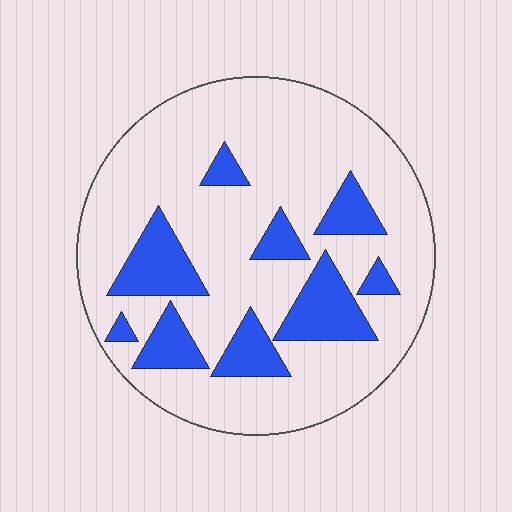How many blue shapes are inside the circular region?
9.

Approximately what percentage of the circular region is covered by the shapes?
Approximately 20%.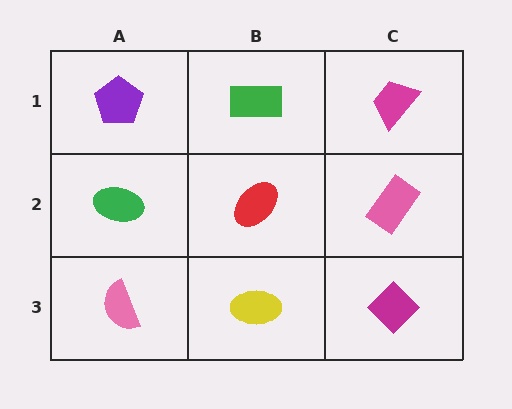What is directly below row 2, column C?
A magenta diamond.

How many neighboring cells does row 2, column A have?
3.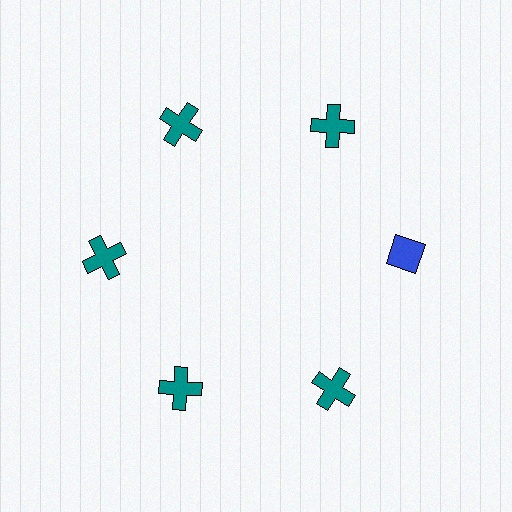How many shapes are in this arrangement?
There are 6 shapes arranged in a ring pattern.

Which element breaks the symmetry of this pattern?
The blue diamond at roughly the 3 o'clock position breaks the symmetry. All other shapes are teal crosses.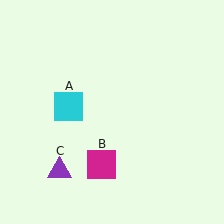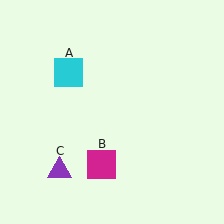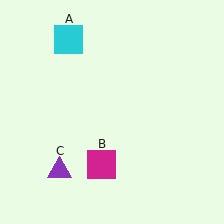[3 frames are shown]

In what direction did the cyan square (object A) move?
The cyan square (object A) moved up.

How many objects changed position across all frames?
1 object changed position: cyan square (object A).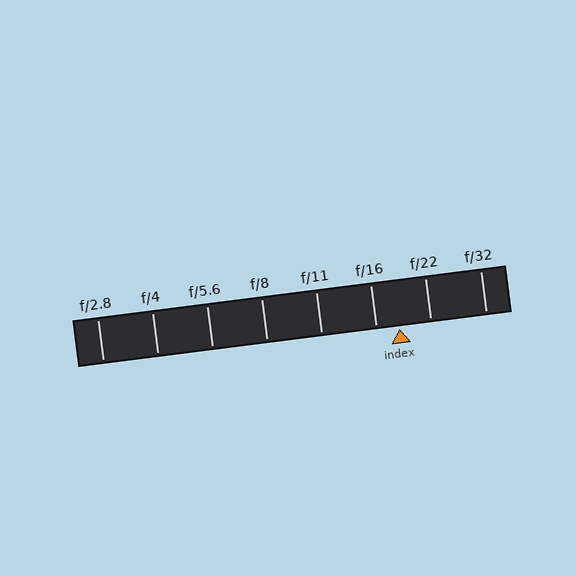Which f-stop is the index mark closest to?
The index mark is closest to f/16.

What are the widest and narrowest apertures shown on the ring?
The widest aperture shown is f/2.8 and the narrowest is f/32.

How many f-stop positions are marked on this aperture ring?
There are 8 f-stop positions marked.